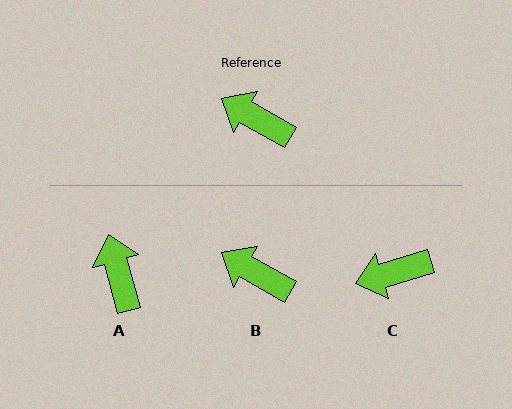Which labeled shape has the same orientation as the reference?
B.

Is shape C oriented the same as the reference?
No, it is off by about 47 degrees.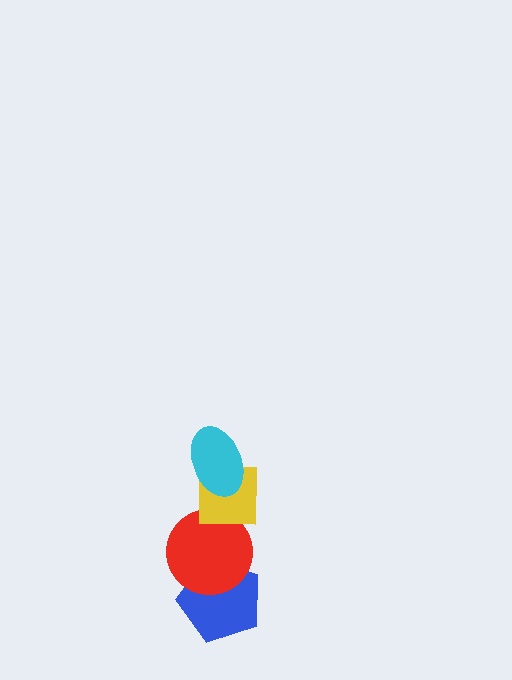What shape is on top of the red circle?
The yellow square is on top of the red circle.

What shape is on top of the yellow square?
The cyan ellipse is on top of the yellow square.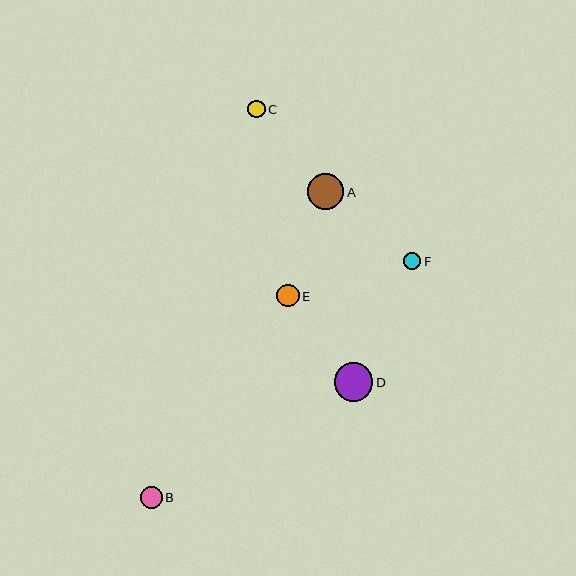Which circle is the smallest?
Circle F is the smallest with a size of approximately 17 pixels.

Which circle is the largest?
Circle D is the largest with a size of approximately 39 pixels.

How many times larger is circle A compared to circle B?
Circle A is approximately 1.7 times the size of circle B.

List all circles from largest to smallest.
From largest to smallest: D, A, E, B, C, F.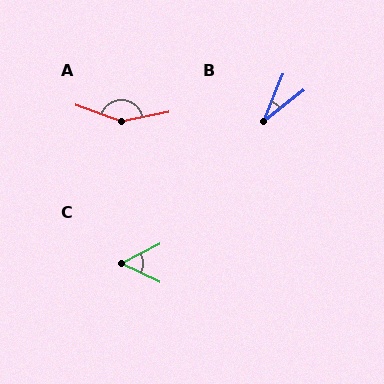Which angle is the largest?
A, at approximately 149 degrees.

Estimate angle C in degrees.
Approximately 52 degrees.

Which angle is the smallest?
B, at approximately 29 degrees.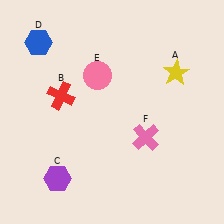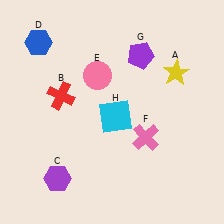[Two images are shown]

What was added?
A purple pentagon (G), a cyan square (H) were added in Image 2.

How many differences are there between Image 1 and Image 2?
There are 2 differences between the two images.